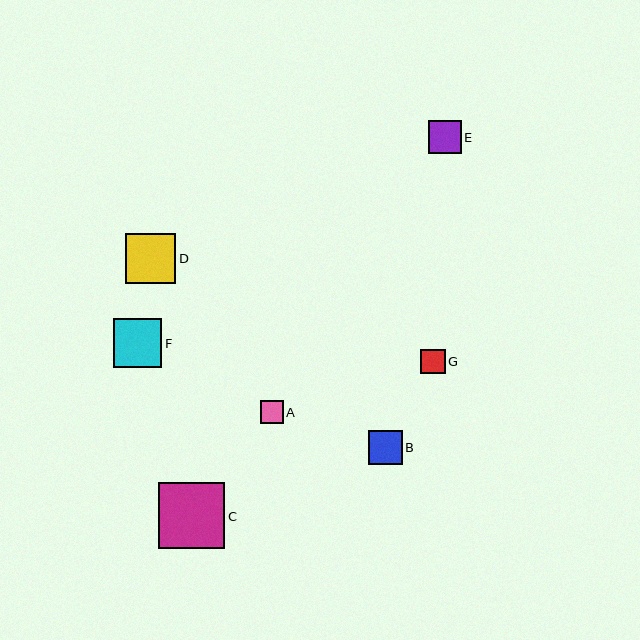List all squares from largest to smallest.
From largest to smallest: C, D, F, B, E, G, A.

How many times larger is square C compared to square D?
Square C is approximately 1.3 times the size of square D.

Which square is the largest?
Square C is the largest with a size of approximately 66 pixels.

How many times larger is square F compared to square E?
Square F is approximately 1.5 times the size of square E.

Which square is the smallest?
Square A is the smallest with a size of approximately 23 pixels.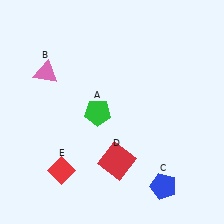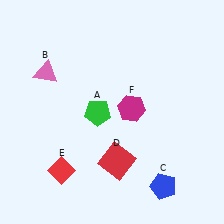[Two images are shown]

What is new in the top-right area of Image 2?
A magenta hexagon (F) was added in the top-right area of Image 2.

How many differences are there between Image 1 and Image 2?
There is 1 difference between the two images.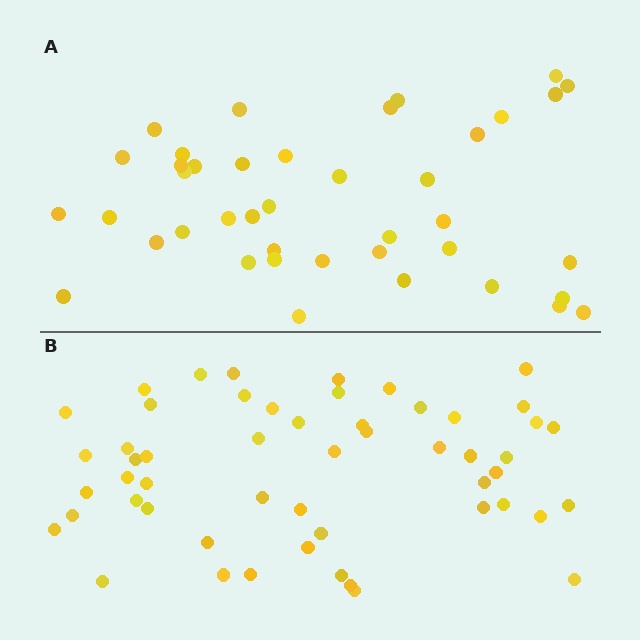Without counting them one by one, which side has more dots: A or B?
Region B (the bottom region) has more dots.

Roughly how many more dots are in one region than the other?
Region B has roughly 12 or so more dots than region A.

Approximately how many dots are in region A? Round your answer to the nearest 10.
About 40 dots. (The exact count is 41, which rounds to 40.)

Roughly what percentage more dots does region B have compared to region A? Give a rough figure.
About 30% more.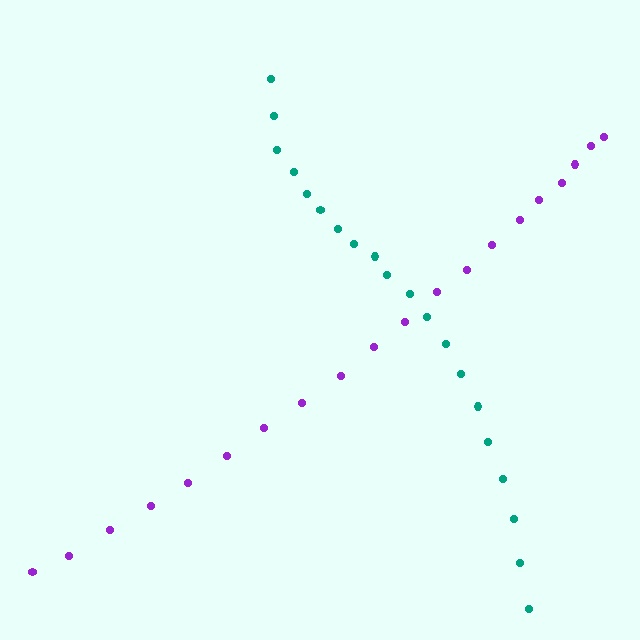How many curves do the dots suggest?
There are 2 distinct paths.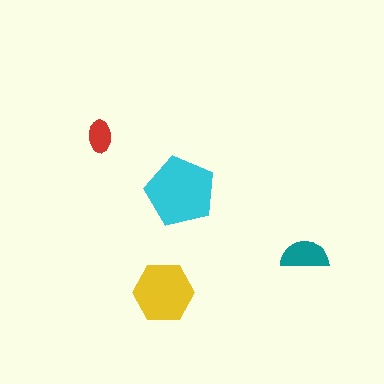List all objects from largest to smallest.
The cyan pentagon, the yellow hexagon, the teal semicircle, the red ellipse.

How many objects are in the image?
There are 4 objects in the image.